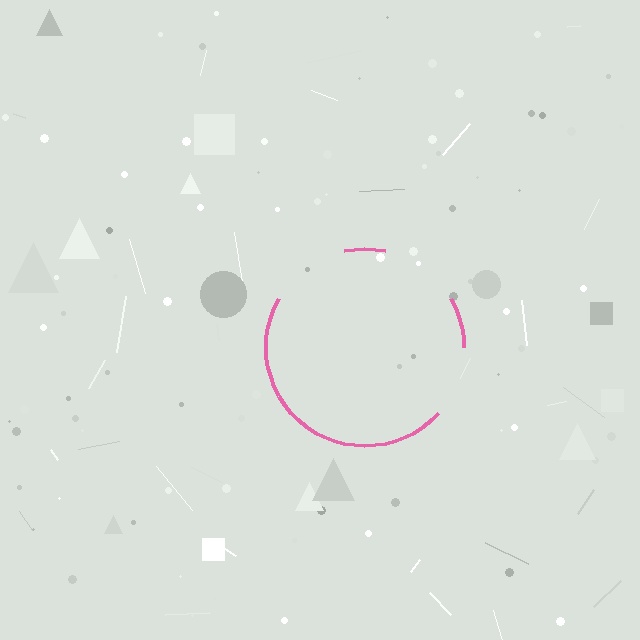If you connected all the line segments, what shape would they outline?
They would outline a circle.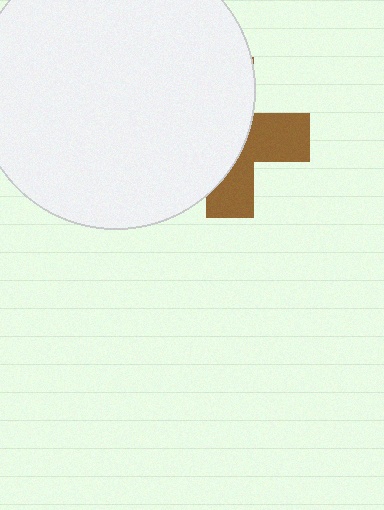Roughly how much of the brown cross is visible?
A small part of it is visible (roughly 39%).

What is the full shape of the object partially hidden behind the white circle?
The partially hidden object is a brown cross.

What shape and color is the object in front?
The object in front is a white circle.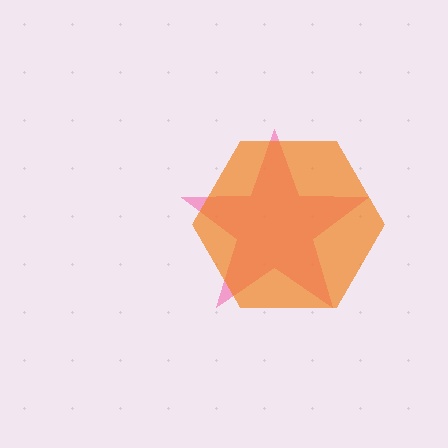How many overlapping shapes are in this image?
There are 2 overlapping shapes in the image.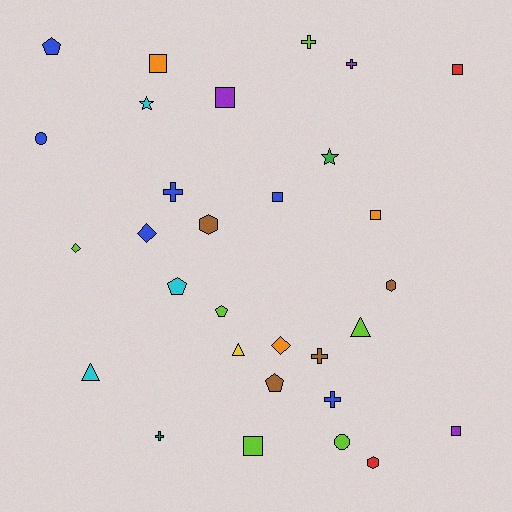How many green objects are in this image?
There is 1 green object.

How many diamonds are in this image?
There are 3 diamonds.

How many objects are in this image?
There are 30 objects.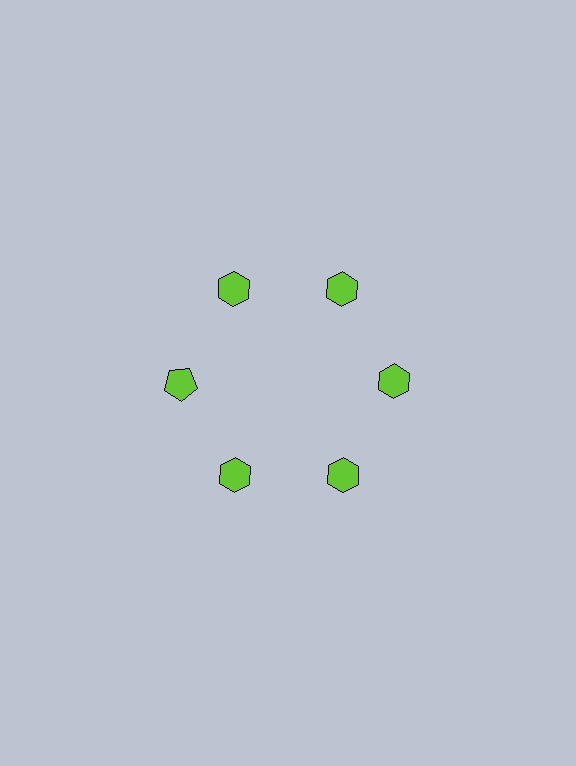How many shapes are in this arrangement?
There are 6 shapes arranged in a ring pattern.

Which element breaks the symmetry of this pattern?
The lime pentagon at roughly the 9 o'clock position breaks the symmetry. All other shapes are lime hexagons.